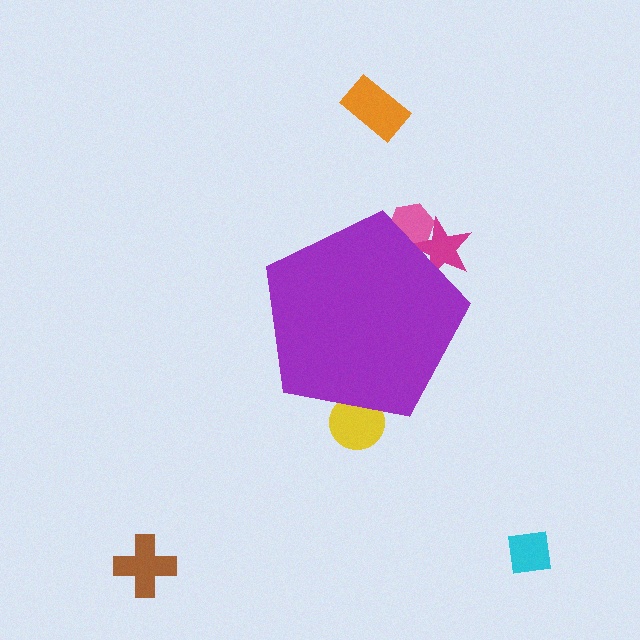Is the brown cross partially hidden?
No, the brown cross is fully visible.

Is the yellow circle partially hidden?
Yes, the yellow circle is partially hidden behind the purple pentagon.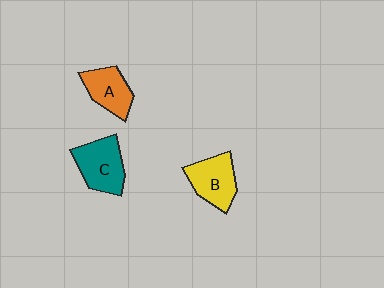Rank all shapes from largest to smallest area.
From largest to smallest: C (teal), B (yellow), A (orange).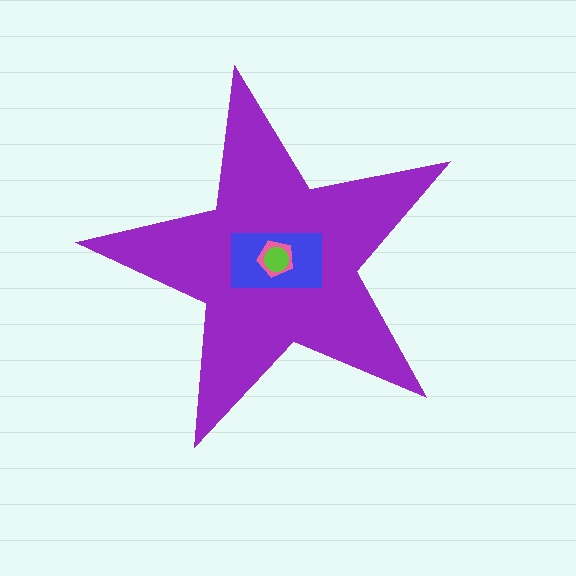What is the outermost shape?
The purple star.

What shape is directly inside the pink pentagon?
The lime circle.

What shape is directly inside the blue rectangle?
The pink pentagon.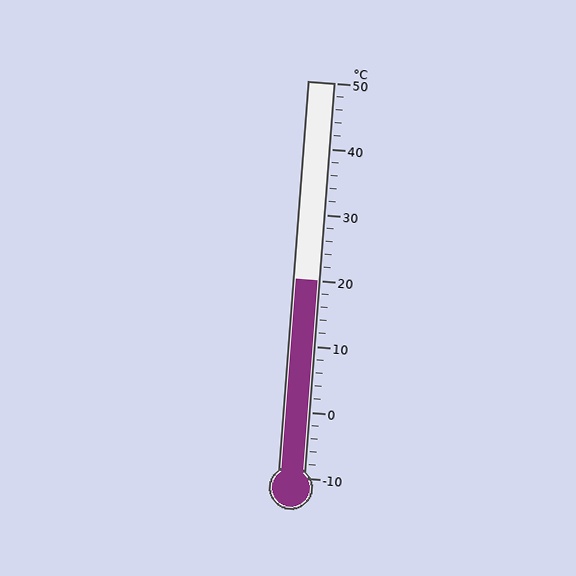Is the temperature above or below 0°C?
The temperature is above 0°C.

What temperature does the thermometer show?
The thermometer shows approximately 20°C.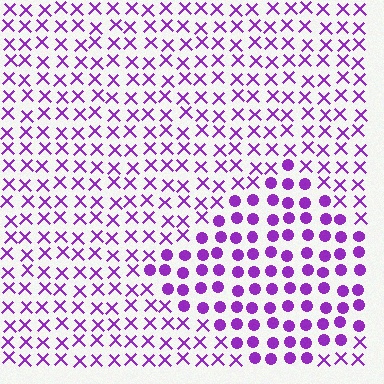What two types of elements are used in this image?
The image uses circles inside the diamond region and X marks outside it.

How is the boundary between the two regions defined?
The boundary is defined by a change in element shape: circles inside vs. X marks outside. All elements share the same color and spacing.